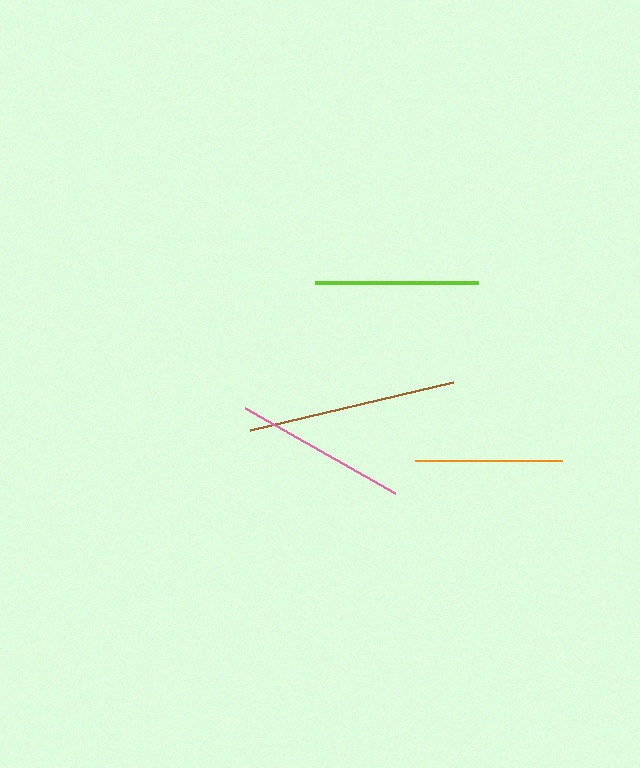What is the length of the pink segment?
The pink segment is approximately 173 pixels long.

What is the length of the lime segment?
The lime segment is approximately 163 pixels long.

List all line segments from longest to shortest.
From longest to shortest: brown, pink, lime, orange.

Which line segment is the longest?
The brown line is the longest at approximately 209 pixels.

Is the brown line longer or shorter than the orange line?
The brown line is longer than the orange line.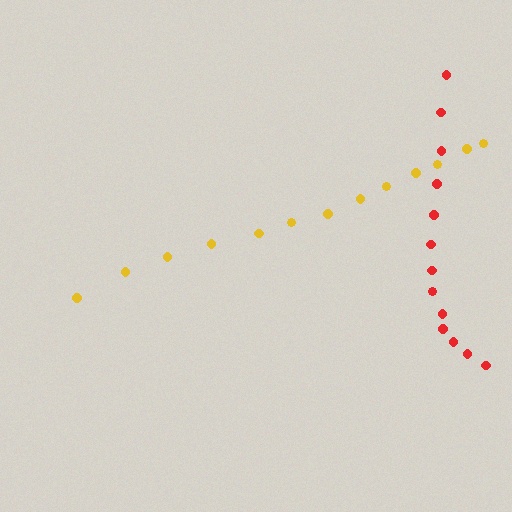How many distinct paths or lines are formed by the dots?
There are 2 distinct paths.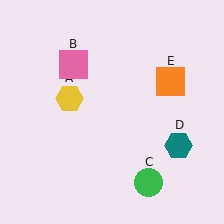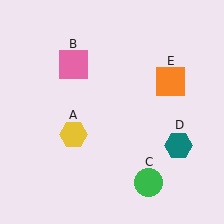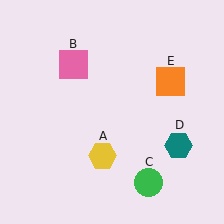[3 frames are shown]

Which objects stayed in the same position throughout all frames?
Pink square (object B) and green circle (object C) and teal hexagon (object D) and orange square (object E) remained stationary.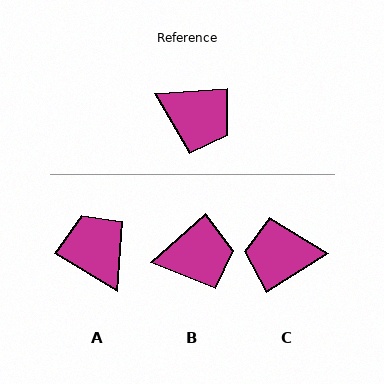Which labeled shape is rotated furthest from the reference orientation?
C, about 151 degrees away.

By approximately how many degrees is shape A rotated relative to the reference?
Approximately 145 degrees counter-clockwise.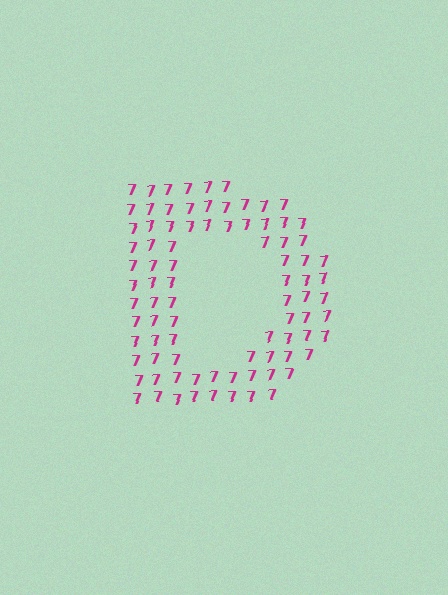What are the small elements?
The small elements are digit 7's.